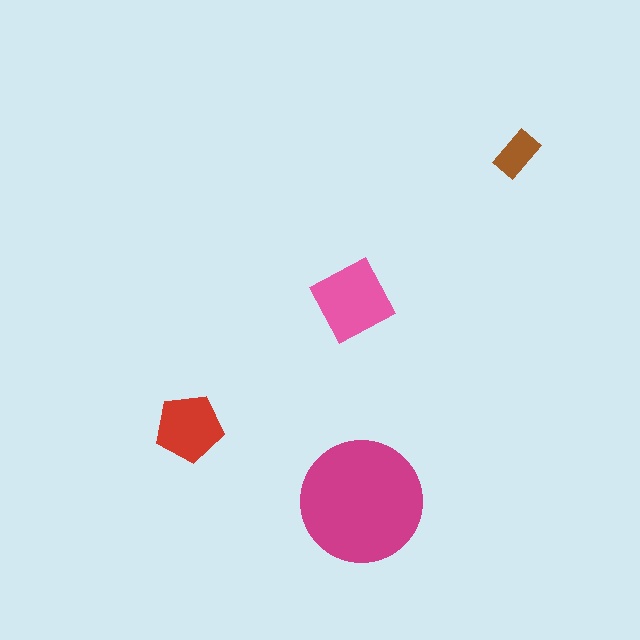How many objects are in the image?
There are 4 objects in the image.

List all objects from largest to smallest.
The magenta circle, the pink diamond, the red pentagon, the brown rectangle.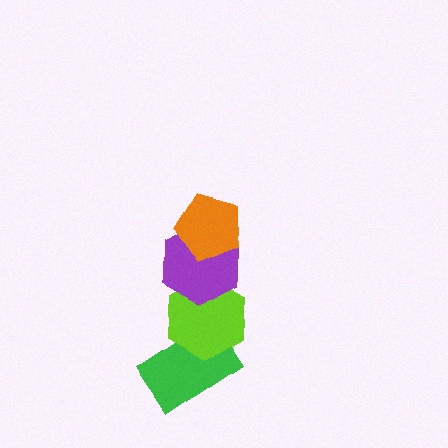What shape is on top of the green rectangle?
The lime hexagon is on top of the green rectangle.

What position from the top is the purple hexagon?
The purple hexagon is 2nd from the top.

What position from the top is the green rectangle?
The green rectangle is 4th from the top.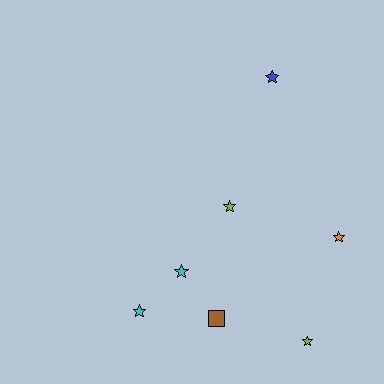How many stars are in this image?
There are 6 stars.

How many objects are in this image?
There are 7 objects.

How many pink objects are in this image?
There are no pink objects.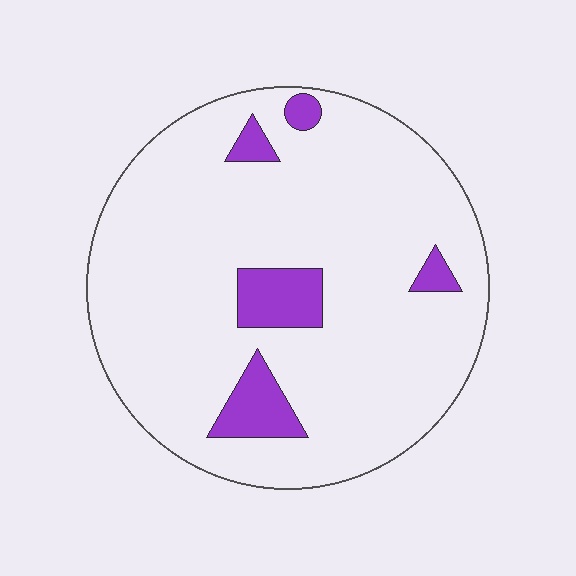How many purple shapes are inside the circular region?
5.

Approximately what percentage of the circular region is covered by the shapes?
Approximately 10%.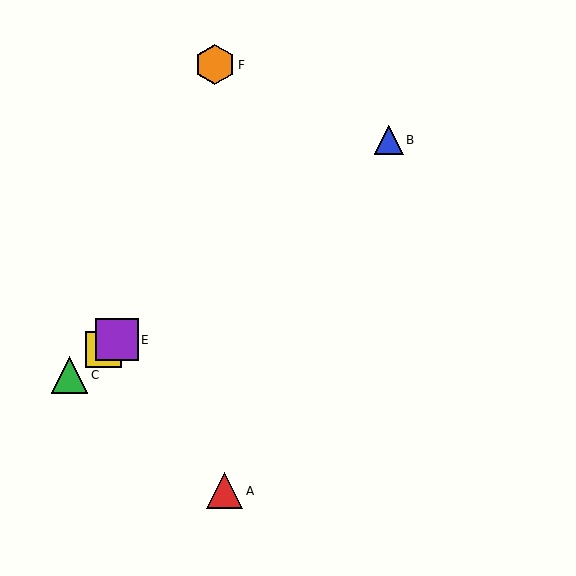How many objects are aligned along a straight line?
4 objects (B, C, D, E) are aligned along a straight line.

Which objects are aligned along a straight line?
Objects B, C, D, E are aligned along a straight line.